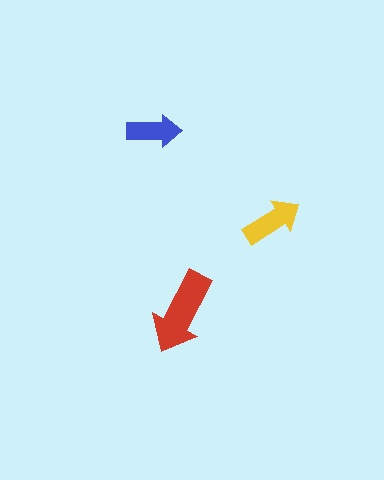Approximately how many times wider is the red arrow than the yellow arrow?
About 1.5 times wider.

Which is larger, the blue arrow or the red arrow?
The red one.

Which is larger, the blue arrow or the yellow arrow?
The yellow one.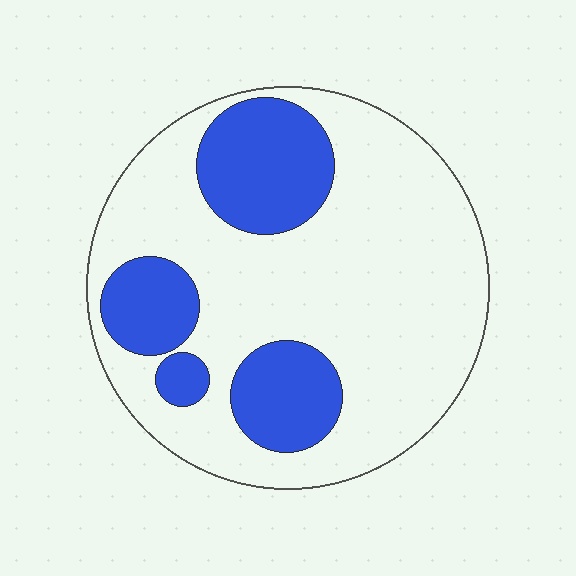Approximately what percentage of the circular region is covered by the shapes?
Approximately 30%.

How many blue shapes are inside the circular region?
4.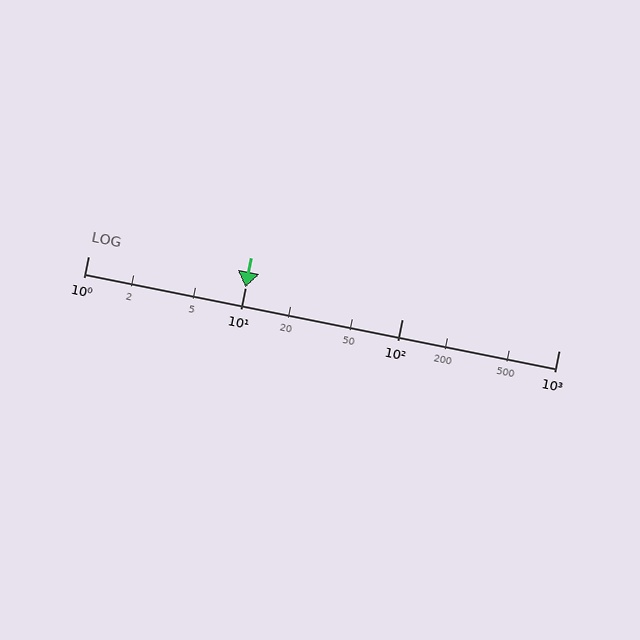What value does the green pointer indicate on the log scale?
The pointer indicates approximately 10.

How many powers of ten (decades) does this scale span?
The scale spans 3 decades, from 1 to 1000.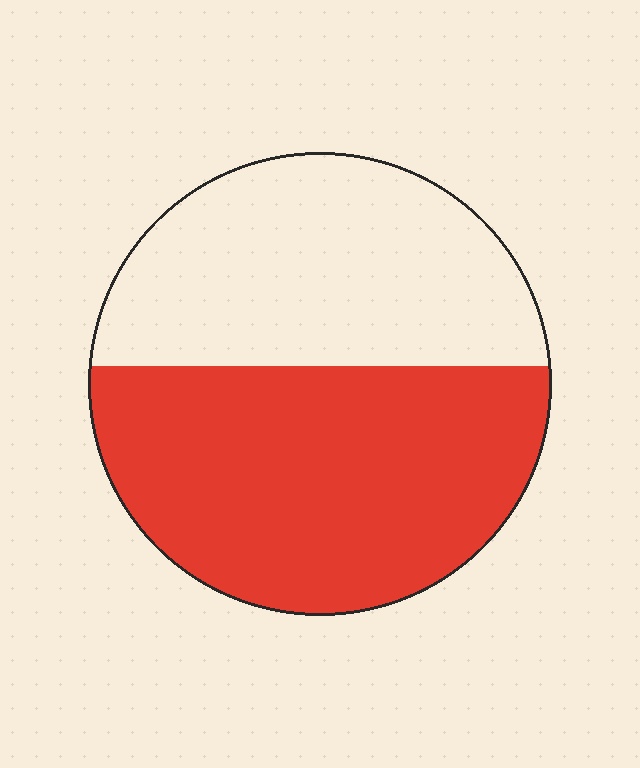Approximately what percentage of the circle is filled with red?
Approximately 55%.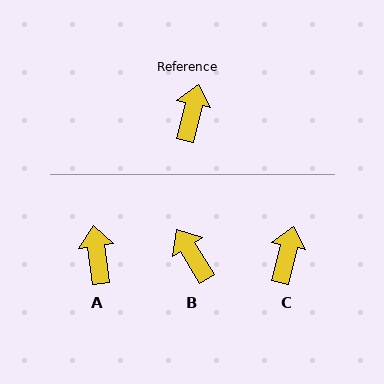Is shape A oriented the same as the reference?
No, it is off by about 21 degrees.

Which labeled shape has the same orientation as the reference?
C.